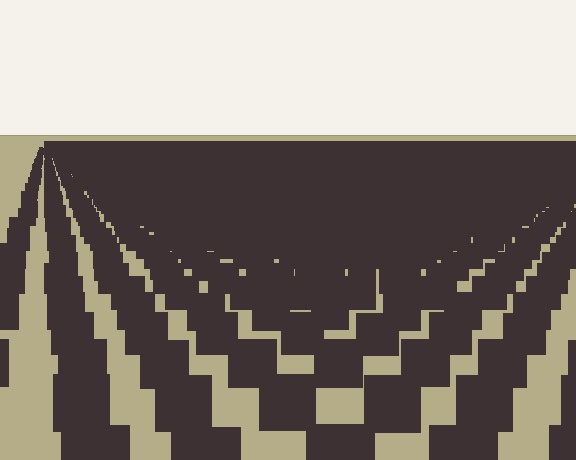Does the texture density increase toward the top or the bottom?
Density increases toward the top.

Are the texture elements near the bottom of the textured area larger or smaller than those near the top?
Larger. Near the bottom, elements are closer to the viewer and appear at a bigger on-screen size.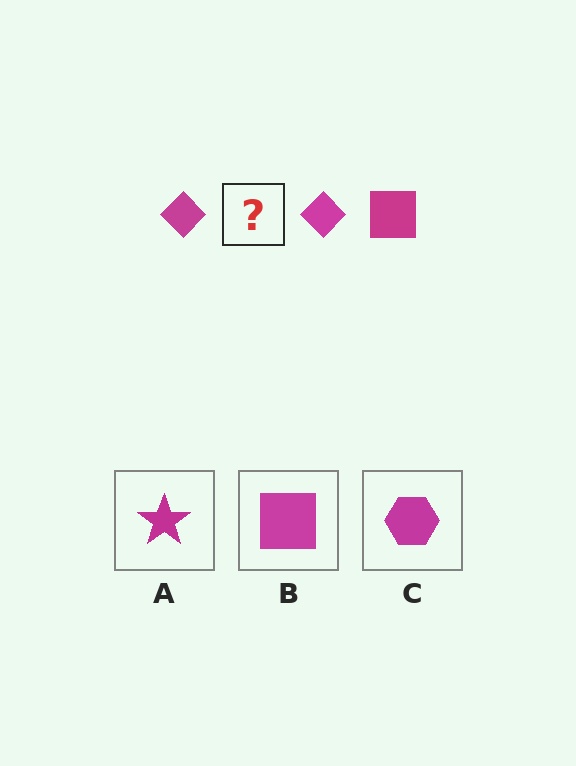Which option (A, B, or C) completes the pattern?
B.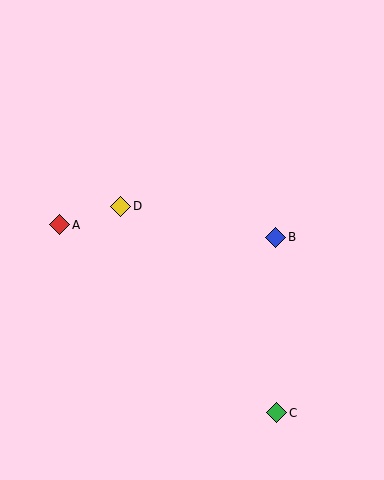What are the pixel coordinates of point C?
Point C is at (277, 413).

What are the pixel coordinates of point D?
Point D is at (121, 206).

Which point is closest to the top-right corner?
Point B is closest to the top-right corner.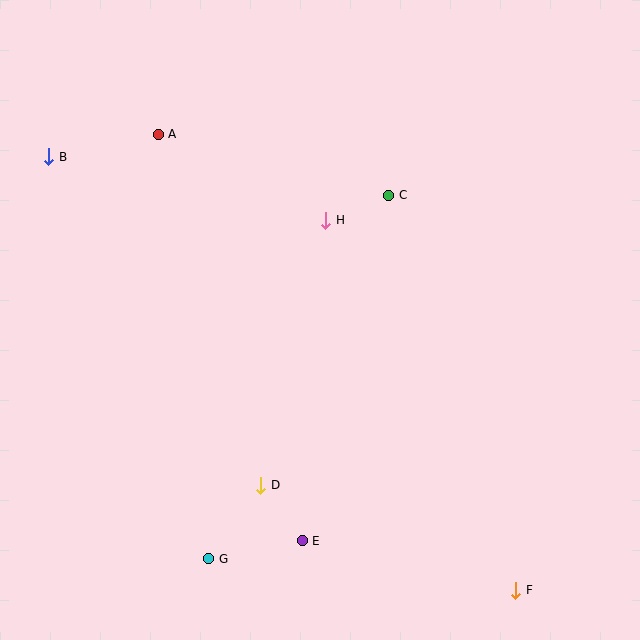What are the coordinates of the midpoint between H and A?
The midpoint between H and A is at (242, 177).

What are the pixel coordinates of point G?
Point G is at (209, 559).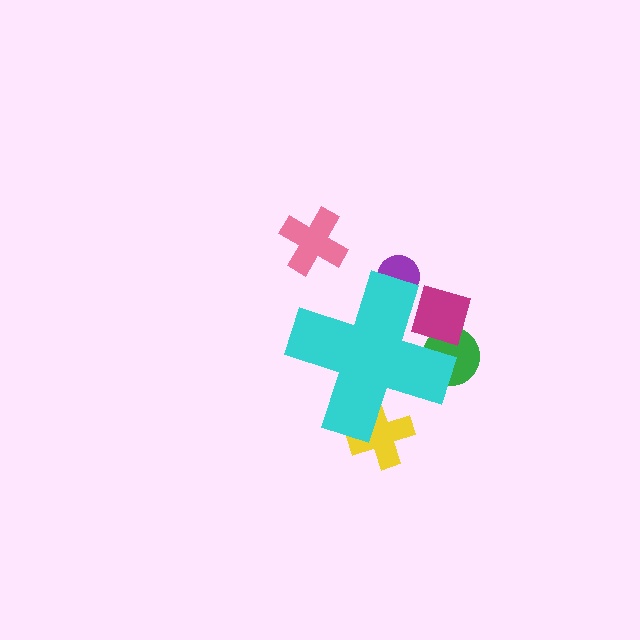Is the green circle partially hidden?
Yes, the green circle is partially hidden behind the cyan cross.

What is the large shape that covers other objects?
A cyan cross.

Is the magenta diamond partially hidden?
Yes, the magenta diamond is partially hidden behind the cyan cross.